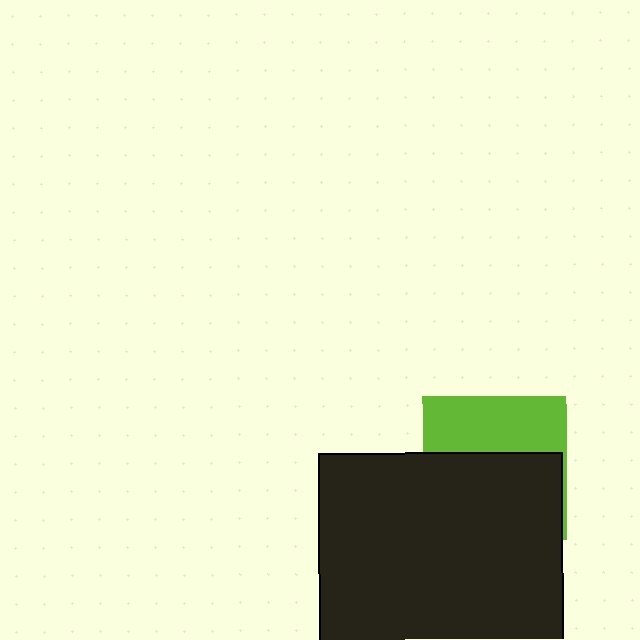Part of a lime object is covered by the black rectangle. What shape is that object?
It is a square.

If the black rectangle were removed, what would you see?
You would see the complete lime square.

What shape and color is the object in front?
The object in front is a black rectangle.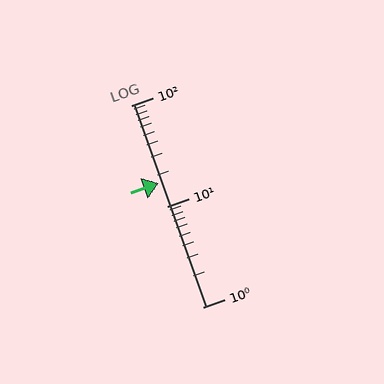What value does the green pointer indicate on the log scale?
The pointer indicates approximately 17.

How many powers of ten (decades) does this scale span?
The scale spans 2 decades, from 1 to 100.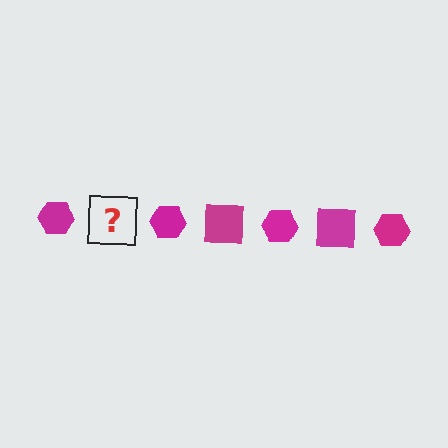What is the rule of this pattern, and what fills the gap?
The rule is that the pattern cycles through hexagon, square shapes in magenta. The gap should be filled with a magenta square.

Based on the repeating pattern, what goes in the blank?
The blank should be a magenta square.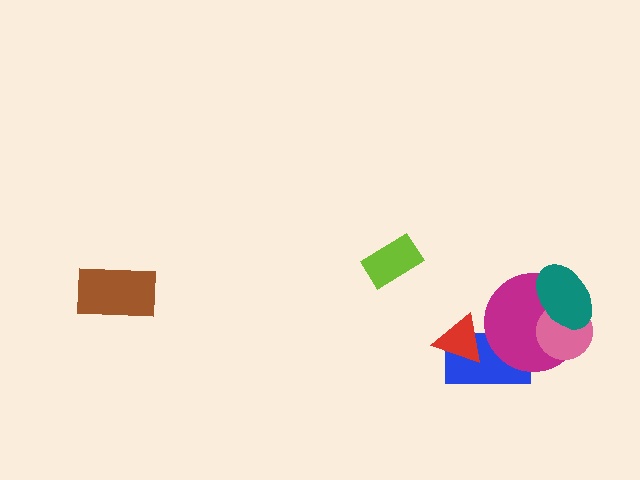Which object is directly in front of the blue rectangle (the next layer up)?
The magenta circle is directly in front of the blue rectangle.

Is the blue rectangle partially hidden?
Yes, it is partially covered by another shape.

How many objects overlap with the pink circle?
2 objects overlap with the pink circle.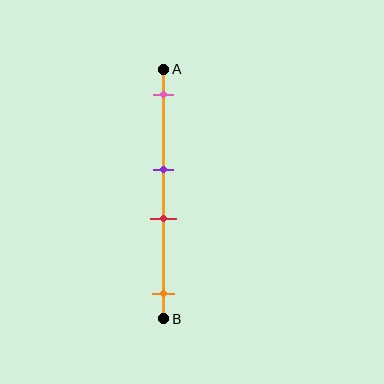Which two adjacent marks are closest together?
The purple and red marks are the closest adjacent pair.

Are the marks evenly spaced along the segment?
No, the marks are not evenly spaced.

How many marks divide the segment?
There are 4 marks dividing the segment.